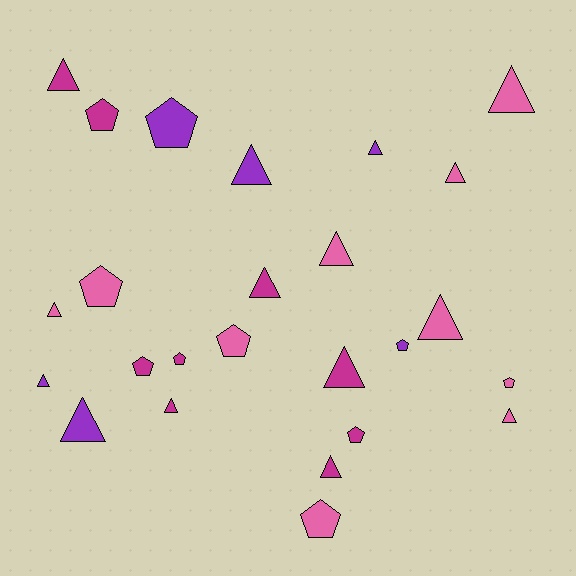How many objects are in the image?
There are 25 objects.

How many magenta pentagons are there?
There are 4 magenta pentagons.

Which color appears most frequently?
Pink, with 10 objects.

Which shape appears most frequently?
Triangle, with 15 objects.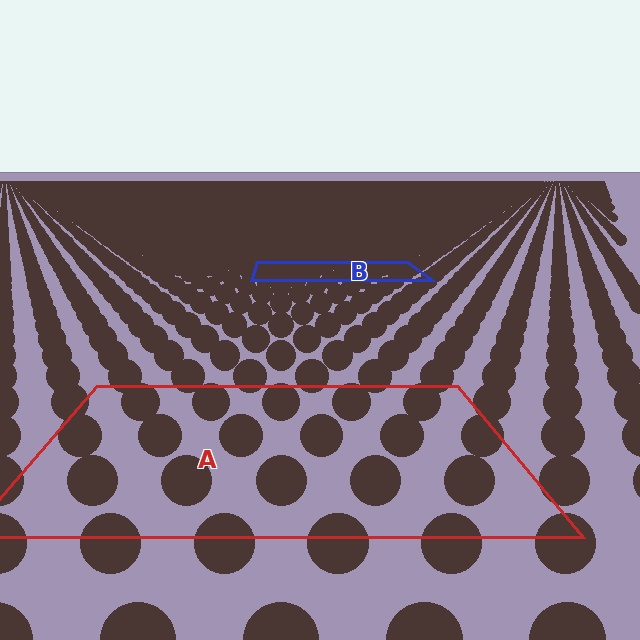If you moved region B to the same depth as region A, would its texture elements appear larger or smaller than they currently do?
They would appear larger. At a closer depth, the same texture elements are projected at a bigger on-screen size.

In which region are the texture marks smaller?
The texture marks are smaller in region B, because it is farther away.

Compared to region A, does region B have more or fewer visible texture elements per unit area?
Region B has more texture elements per unit area — they are packed more densely because it is farther away.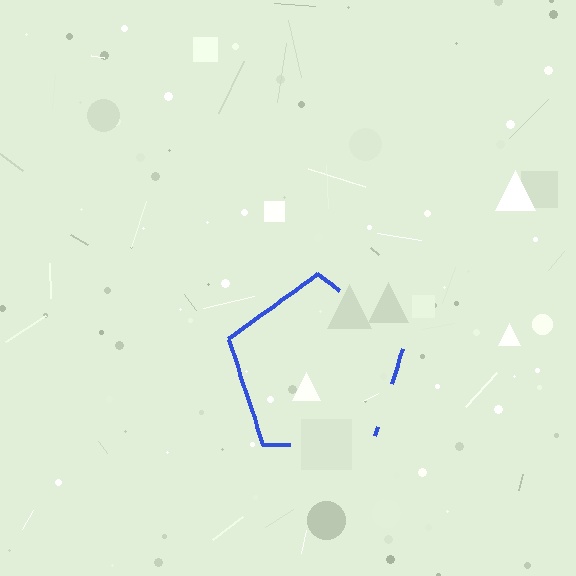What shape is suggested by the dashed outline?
The dashed outline suggests a pentagon.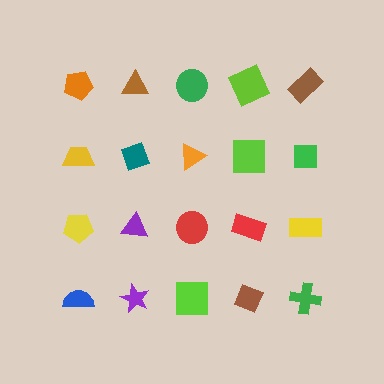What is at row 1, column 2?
A brown triangle.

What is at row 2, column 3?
An orange triangle.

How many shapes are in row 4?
5 shapes.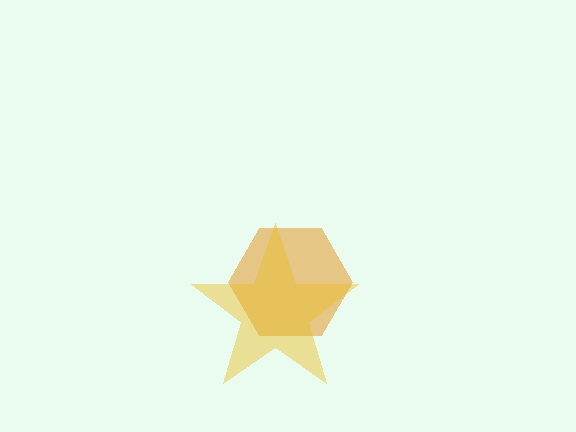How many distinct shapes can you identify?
There are 2 distinct shapes: an orange hexagon, a yellow star.